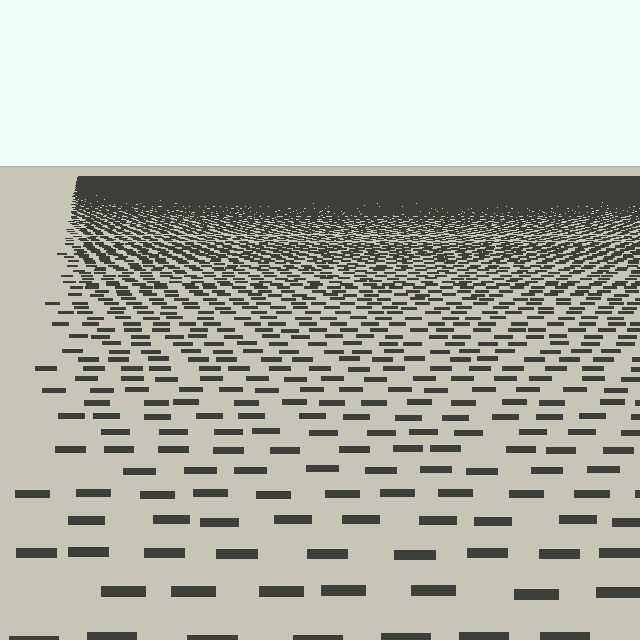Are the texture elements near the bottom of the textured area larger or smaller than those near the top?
Larger. Near the bottom, elements are closer to the viewer and appear at a bigger on-screen size.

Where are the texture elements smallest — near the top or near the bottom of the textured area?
Near the top.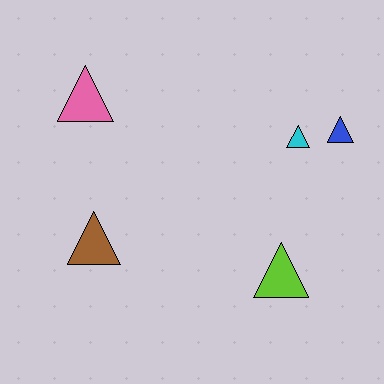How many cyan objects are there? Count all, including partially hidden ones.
There is 1 cyan object.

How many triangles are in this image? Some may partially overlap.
There are 5 triangles.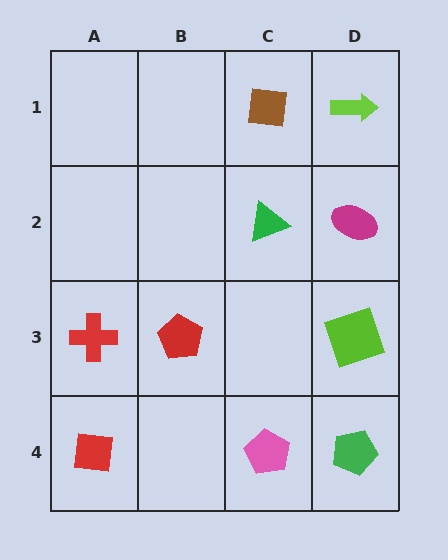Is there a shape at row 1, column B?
No, that cell is empty.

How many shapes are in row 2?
2 shapes.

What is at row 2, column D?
A magenta ellipse.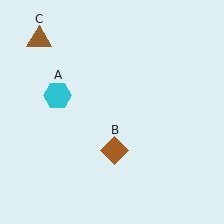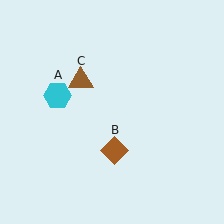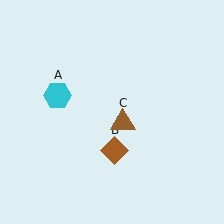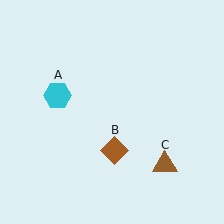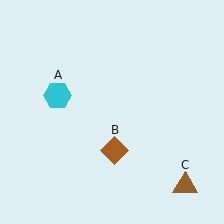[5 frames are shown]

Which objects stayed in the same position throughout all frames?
Cyan hexagon (object A) and brown diamond (object B) remained stationary.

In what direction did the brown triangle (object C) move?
The brown triangle (object C) moved down and to the right.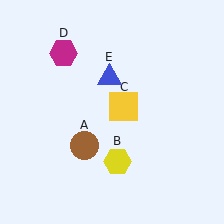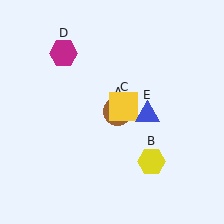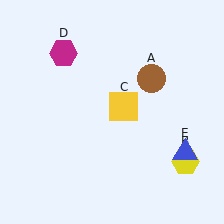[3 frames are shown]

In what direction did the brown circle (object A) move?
The brown circle (object A) moved up and to the right.